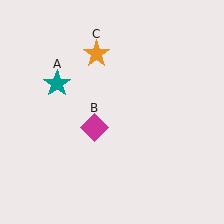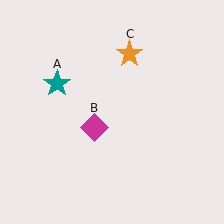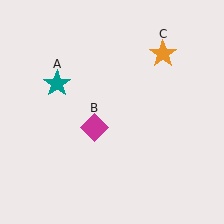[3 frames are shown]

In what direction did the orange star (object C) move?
The orange star (object C) moved right.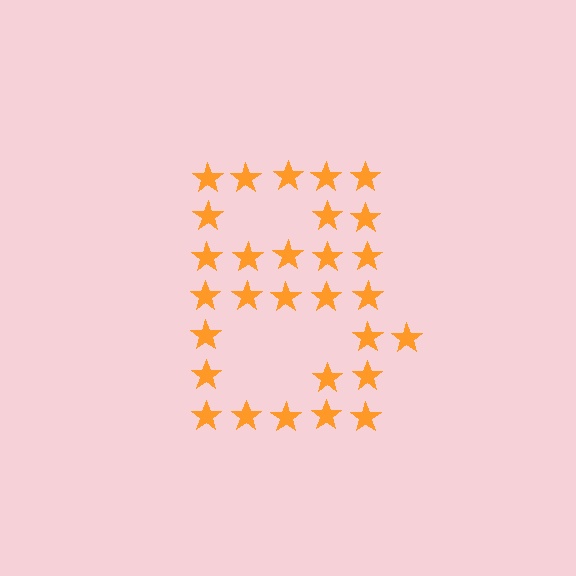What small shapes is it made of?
It is made of small stars.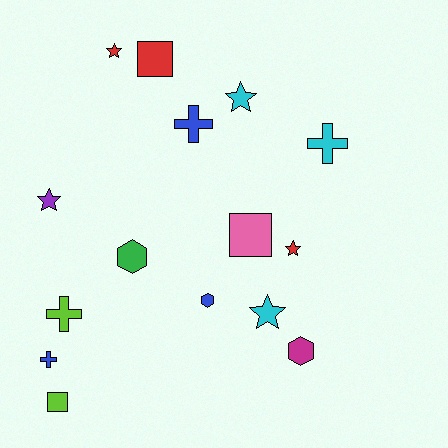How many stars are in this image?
There are 5 stars.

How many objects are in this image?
There are 15 objects.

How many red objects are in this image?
There are 3 red objects.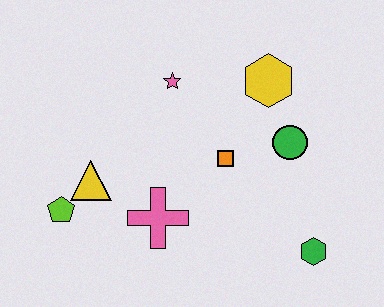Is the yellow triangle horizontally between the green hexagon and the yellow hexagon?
No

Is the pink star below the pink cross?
No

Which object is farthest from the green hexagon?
The lime pentagon is farthest from the green hexagon.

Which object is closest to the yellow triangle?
The lime pentagon is closest to the yellow triangle.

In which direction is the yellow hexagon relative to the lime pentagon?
The yellow hexagon is to the right of the lime pentagon.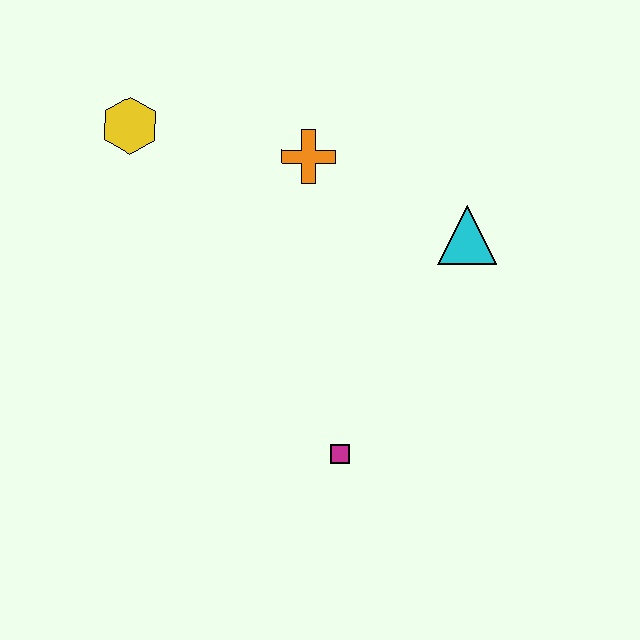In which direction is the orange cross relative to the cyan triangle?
The orange cross is to the left of the cyan triangle.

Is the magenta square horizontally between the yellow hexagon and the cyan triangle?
Yes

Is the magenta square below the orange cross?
Yes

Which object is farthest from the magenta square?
The yellow hexagon is farthest from the magenta square.